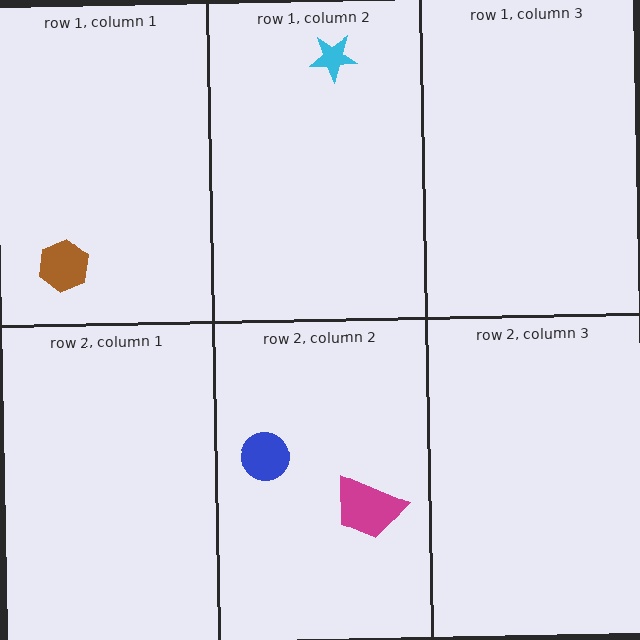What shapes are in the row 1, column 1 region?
The brown hexagon.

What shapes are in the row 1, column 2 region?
The cyan star.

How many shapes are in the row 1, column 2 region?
1.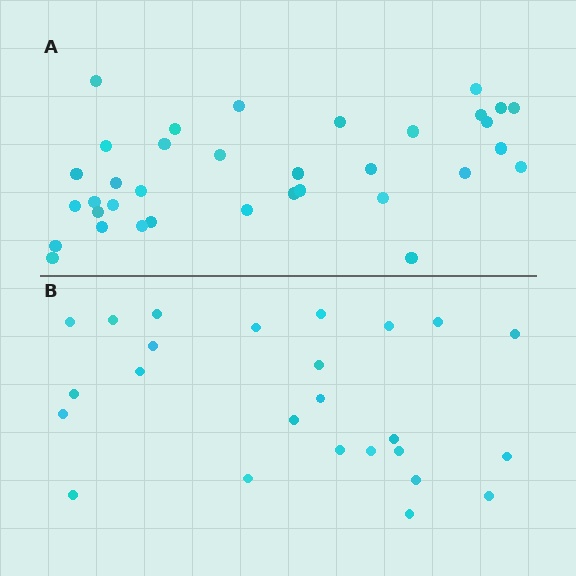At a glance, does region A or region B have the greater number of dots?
Region A (the top region) has more dots.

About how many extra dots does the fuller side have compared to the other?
Region A has roughly 10 or so more dots than region B.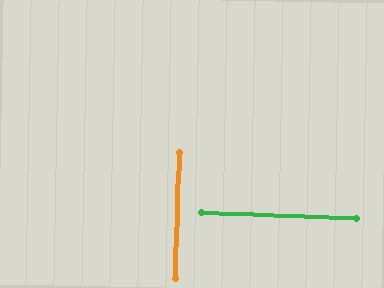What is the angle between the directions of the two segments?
Approximately 90 degrees.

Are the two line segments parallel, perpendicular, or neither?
Perpendicular — they meet at approximately 90°.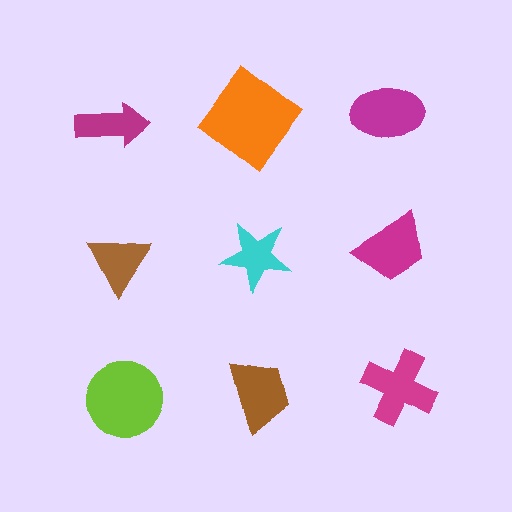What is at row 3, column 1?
A lime circle.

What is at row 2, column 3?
A magenta trapezoid.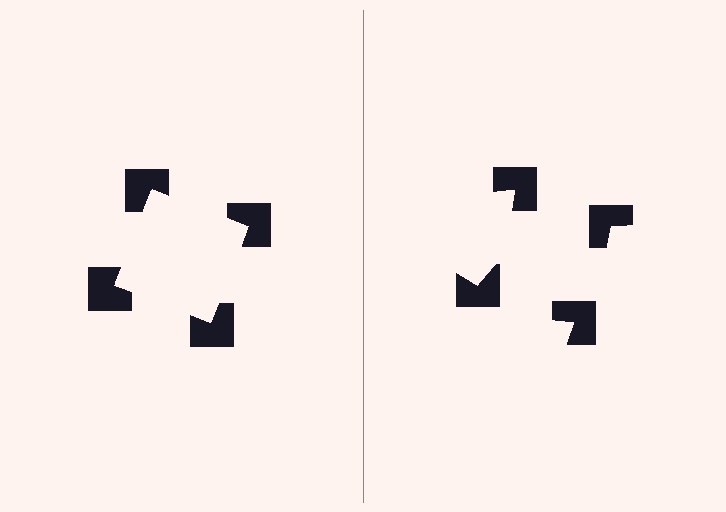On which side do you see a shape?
An illusory square appears on the left side. On the right side the wedge cuts are rotated, so no coherent shape forms.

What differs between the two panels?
The notched squares are positioned identically on both sides; only the wedge orientations differ. On the left they align to a square; on the right they are misaligned.